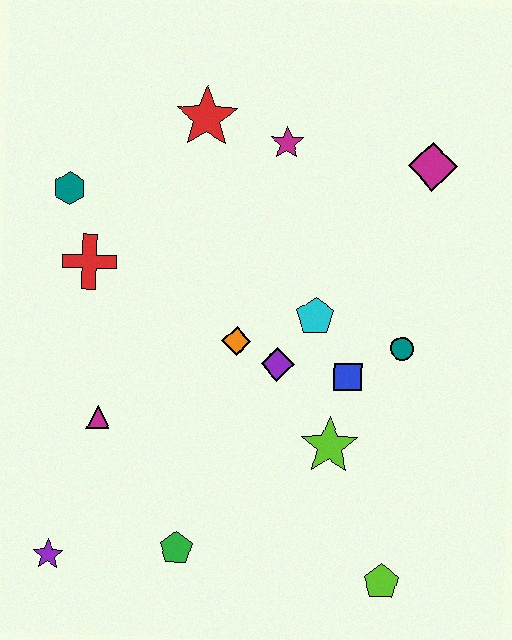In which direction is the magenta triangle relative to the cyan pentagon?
The magenta triangle is to the left of the cyan pentagon.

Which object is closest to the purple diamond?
The orange diamond is closest to the purple diamond.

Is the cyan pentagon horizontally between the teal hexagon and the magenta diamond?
Yes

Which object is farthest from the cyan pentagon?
The purple star is farthest from the cyan pentagon.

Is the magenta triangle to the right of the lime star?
No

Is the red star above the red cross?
Yes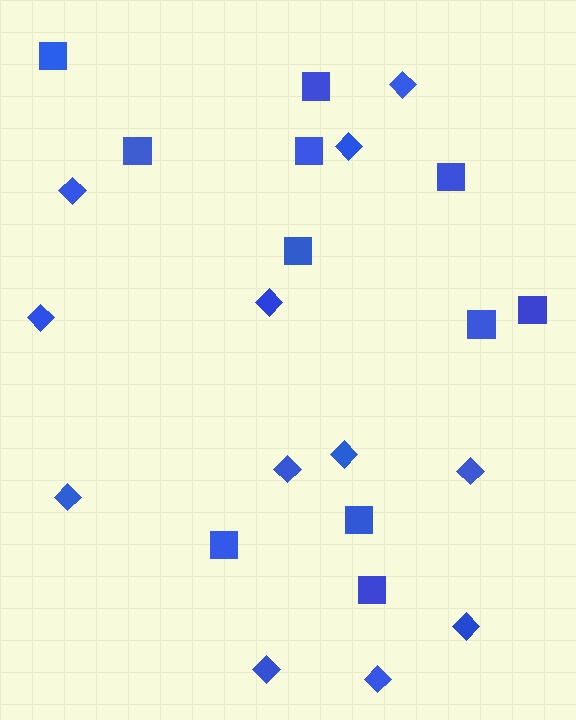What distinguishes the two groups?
There are 2 groups: one group of squares (11) and one group of diamonds (12).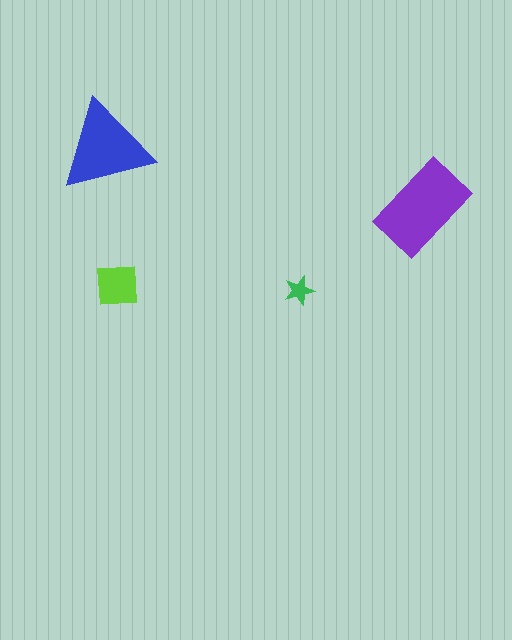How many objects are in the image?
There are 4 objects in the image.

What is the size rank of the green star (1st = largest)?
4th.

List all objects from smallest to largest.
The green star, the lime square, the blue triangle, the purple rectangle.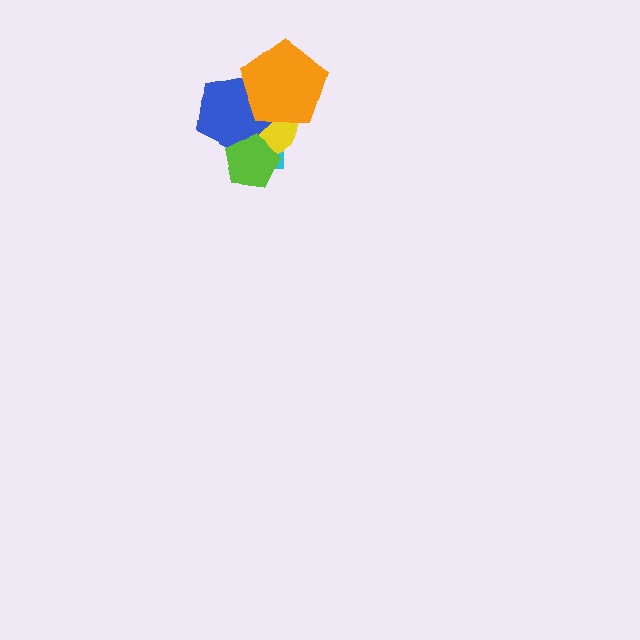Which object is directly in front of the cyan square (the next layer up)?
The yellow ellipse is directly in front of the cyan square.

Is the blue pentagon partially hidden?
Yes, it is partially covered by another shape.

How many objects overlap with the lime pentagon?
3 objects overlap with the lime pentagon.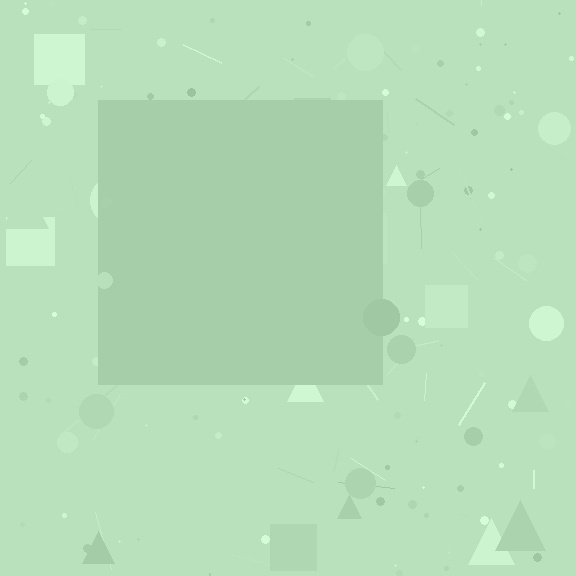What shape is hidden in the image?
A square is hidden in the image.